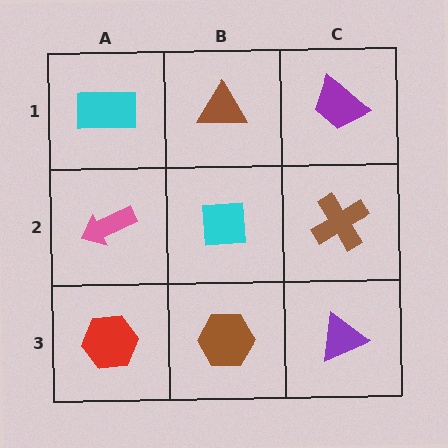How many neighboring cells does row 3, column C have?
2.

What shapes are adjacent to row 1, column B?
A cyan square (row 2, column B), a cyan rectangle (row 1, column A), a purple trapezoid (row 1, column C).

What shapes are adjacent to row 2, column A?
A cyan rectangle (row 1, column A), a red hexagon (row 3, column A), a cyan square (row 2, column B).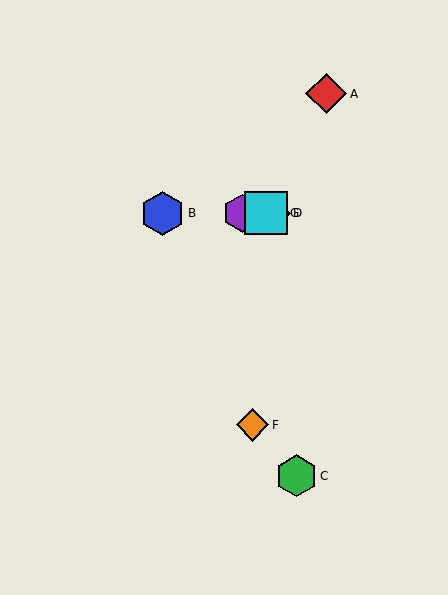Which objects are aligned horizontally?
Objects B, D, E, G are aligned horizontally.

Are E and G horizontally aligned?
Yes, both are at y≈213.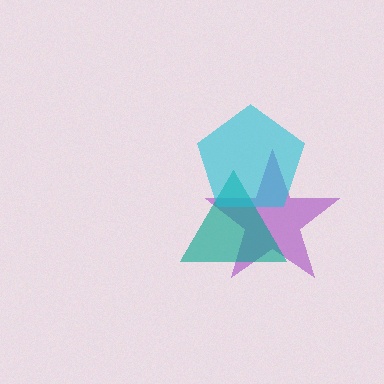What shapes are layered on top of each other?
The layered shapes are: a purple star, a teal triangle, a cyan pentagon.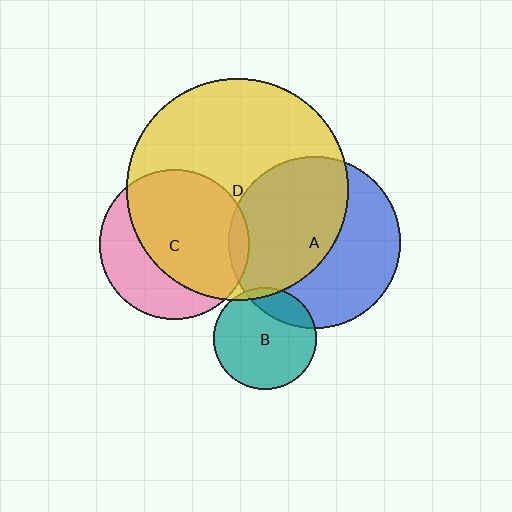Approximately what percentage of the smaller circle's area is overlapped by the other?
Approximately 55%.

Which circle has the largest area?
Circle D (yellow).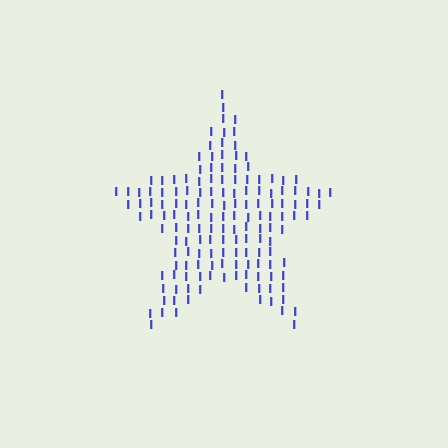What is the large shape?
The large shape is a star.